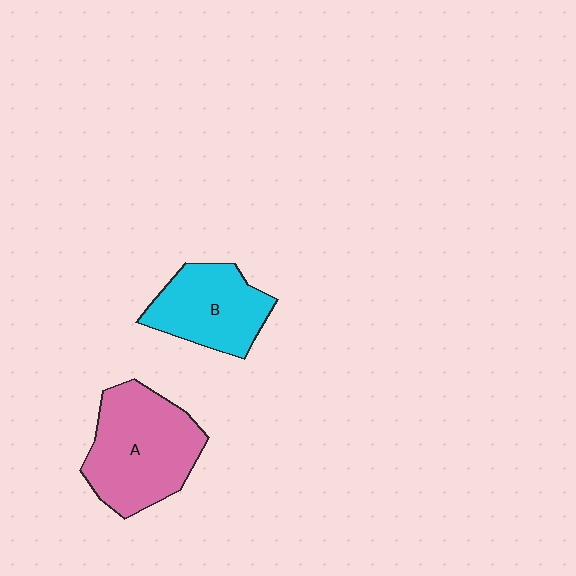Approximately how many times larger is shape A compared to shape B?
Approximately 1.4 times.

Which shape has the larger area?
Shape A (pink).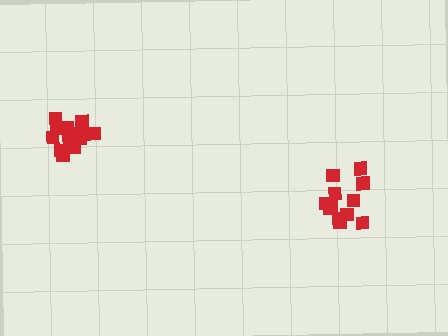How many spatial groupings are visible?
There are 2 spatial groupings.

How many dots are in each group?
Group 1: 13 dots, Group 2: 12 dots (25 total).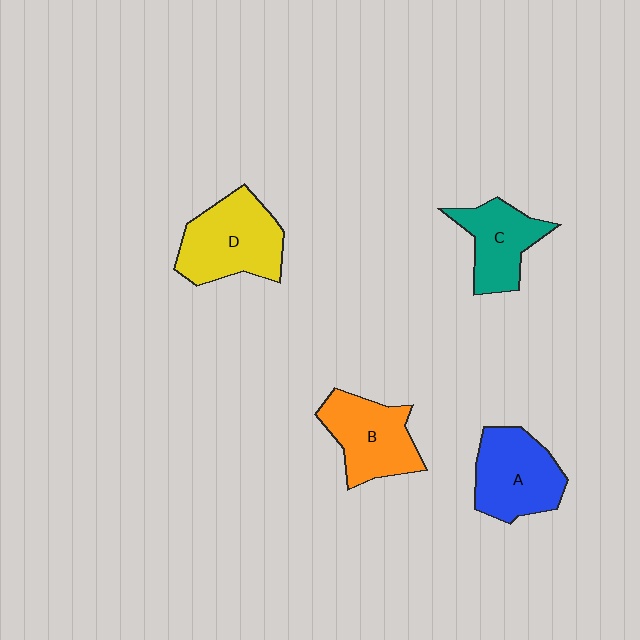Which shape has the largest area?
Shape D (yellow).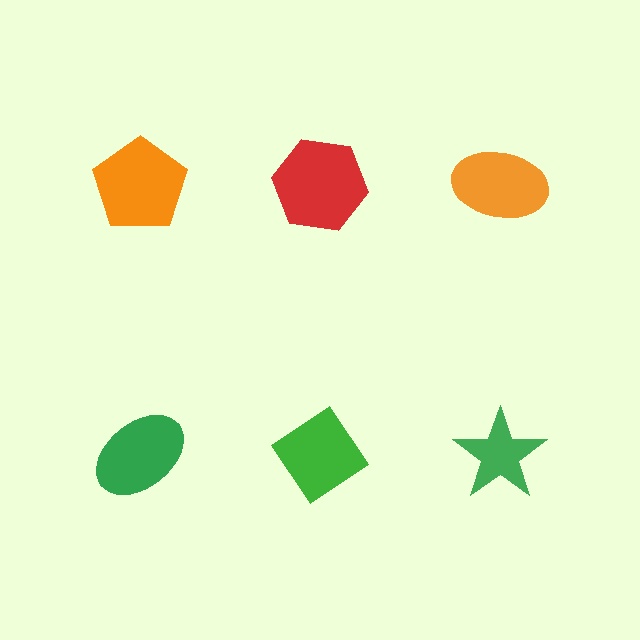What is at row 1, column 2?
A red hexagon.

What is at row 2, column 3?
A green star.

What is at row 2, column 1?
A green ellipse.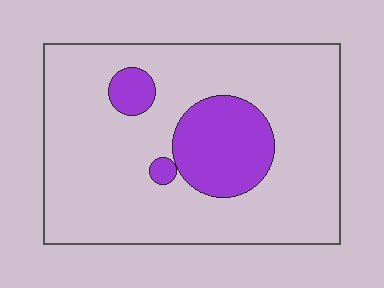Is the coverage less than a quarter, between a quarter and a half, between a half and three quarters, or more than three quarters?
Less than a quarter.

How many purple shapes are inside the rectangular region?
3.